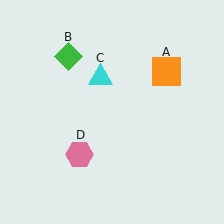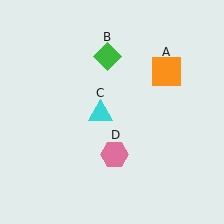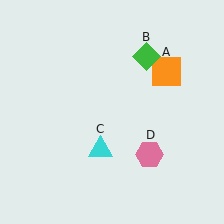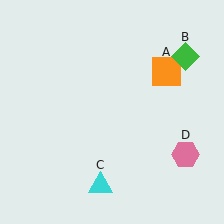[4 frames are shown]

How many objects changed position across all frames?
3 objects changed position: green diamond (object B), cyan triangle (object C), pink hexagon (object D).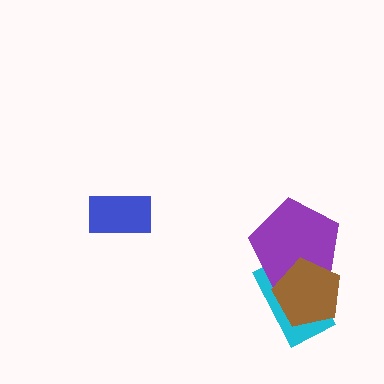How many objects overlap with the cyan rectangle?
2 objects overlap with the cyan rectangle.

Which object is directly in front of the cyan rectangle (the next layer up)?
The purple pentagon is directly in front of the cyan rectangle.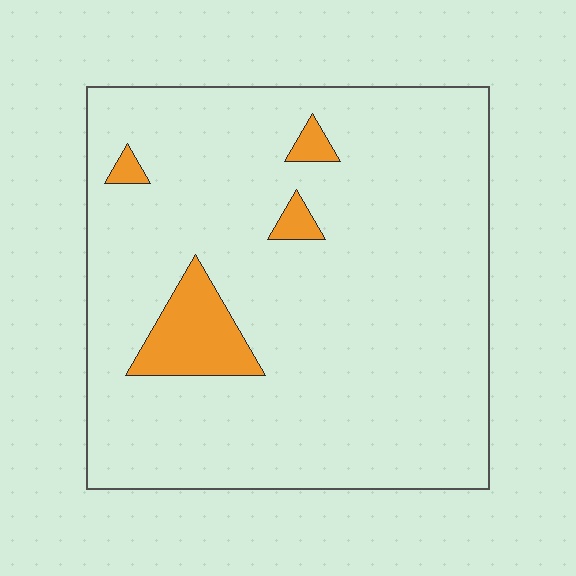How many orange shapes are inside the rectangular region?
4.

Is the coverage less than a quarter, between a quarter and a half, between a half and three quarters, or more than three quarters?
Less than a quarter.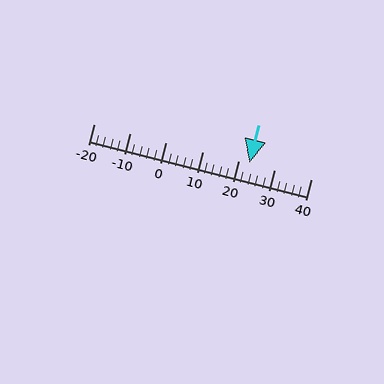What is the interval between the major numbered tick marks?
The major tick marks are spaced 10 units apart.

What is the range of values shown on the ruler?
The ruler shows values from -20 to 40.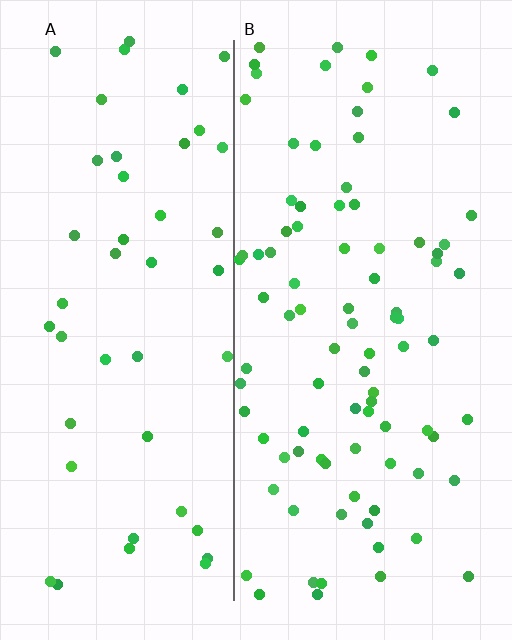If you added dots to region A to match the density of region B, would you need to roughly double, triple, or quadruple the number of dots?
Approximately double.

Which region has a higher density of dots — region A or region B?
B (the right).